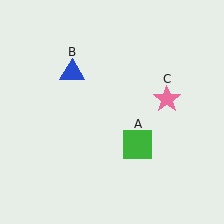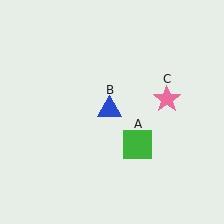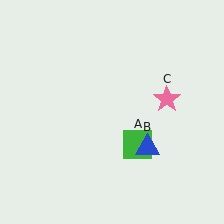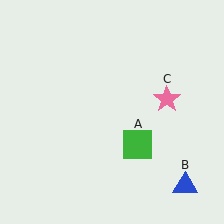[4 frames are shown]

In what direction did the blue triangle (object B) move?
The blue triangle (object B) moved down and to the right.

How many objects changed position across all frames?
1 object changed position: blue triangle (object B).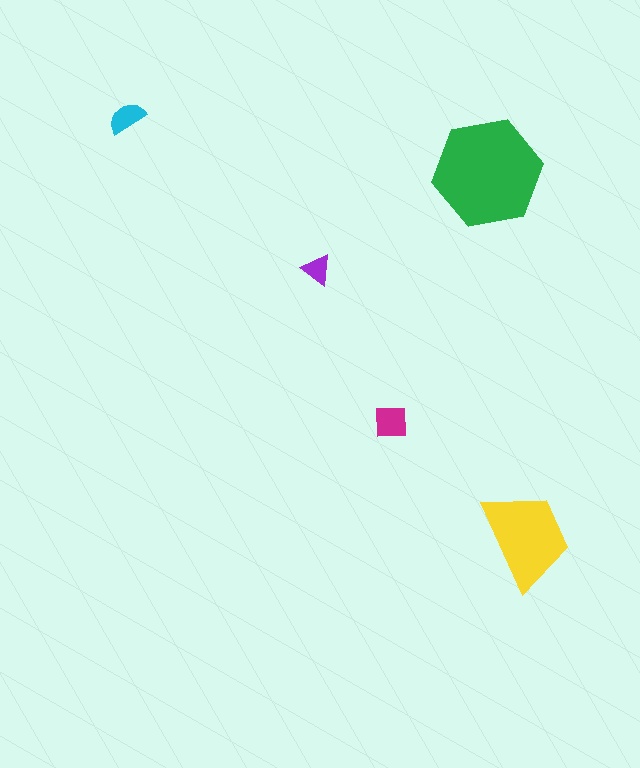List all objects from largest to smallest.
The green hexagon, the yellow trapezoid, the magenta square, the cyan semicircle, the purple triangle.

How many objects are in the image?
There are 5 objects in the image.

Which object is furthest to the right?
The yellow trapezoid is rightmost.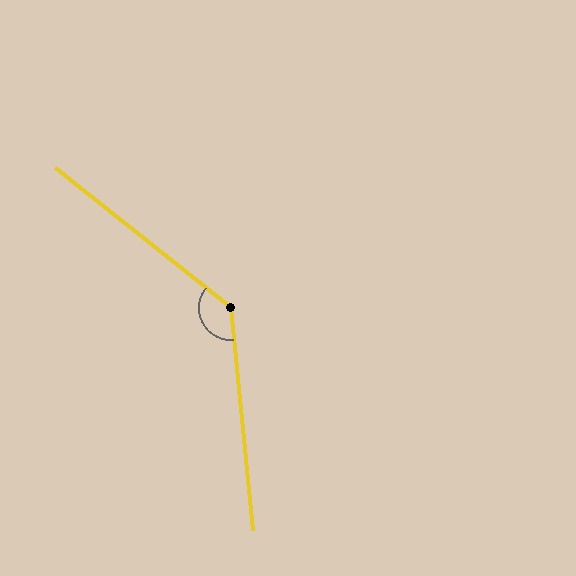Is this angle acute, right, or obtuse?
It is obtuse.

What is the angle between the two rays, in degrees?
Approximately 134 degrees.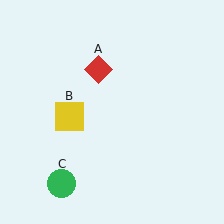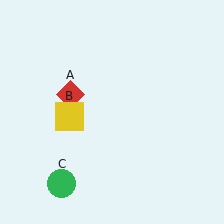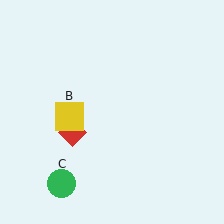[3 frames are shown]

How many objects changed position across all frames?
1 object changed position: red diamond (object A).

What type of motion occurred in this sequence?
The red diamond (object A) rotated counterclockwise around the center of the scene.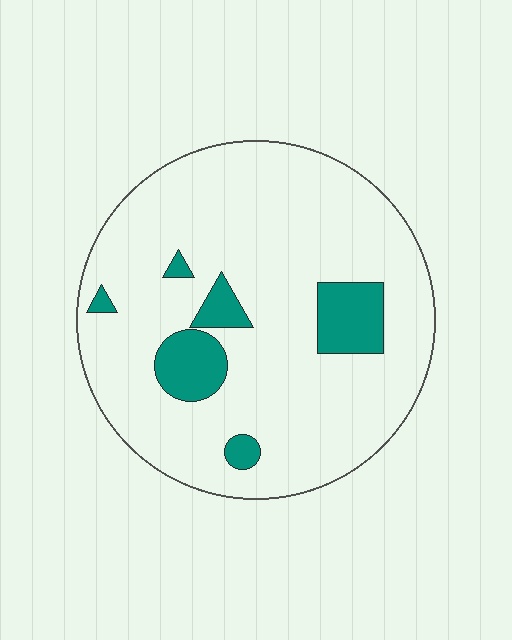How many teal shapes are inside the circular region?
6.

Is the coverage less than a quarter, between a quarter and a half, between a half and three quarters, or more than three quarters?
Less than a quarter.